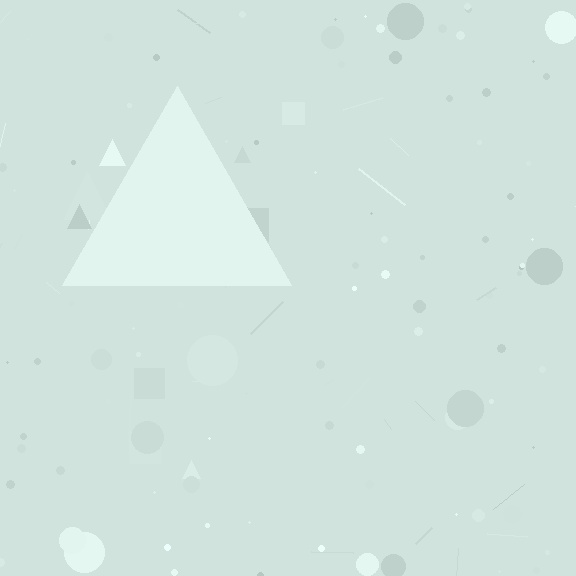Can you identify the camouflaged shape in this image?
The camouflaged shape is a triangle.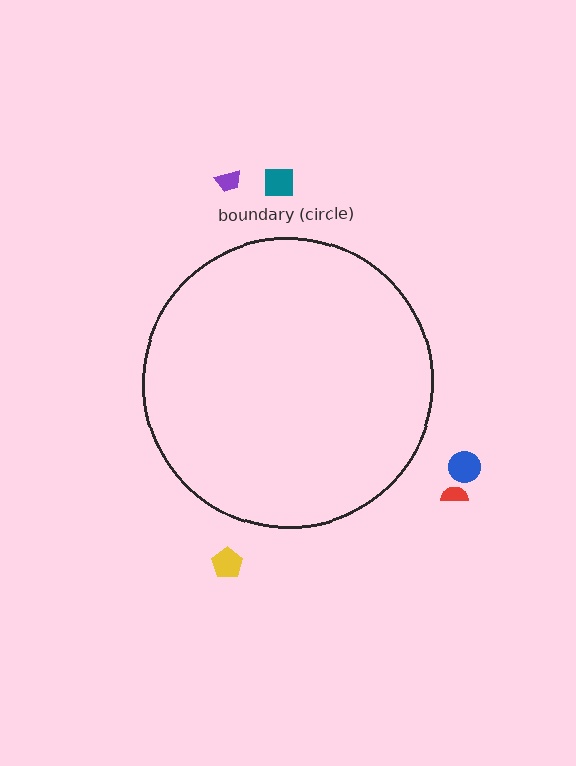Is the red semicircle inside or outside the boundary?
Outside.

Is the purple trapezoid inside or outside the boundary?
Outside.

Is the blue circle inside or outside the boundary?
Outside.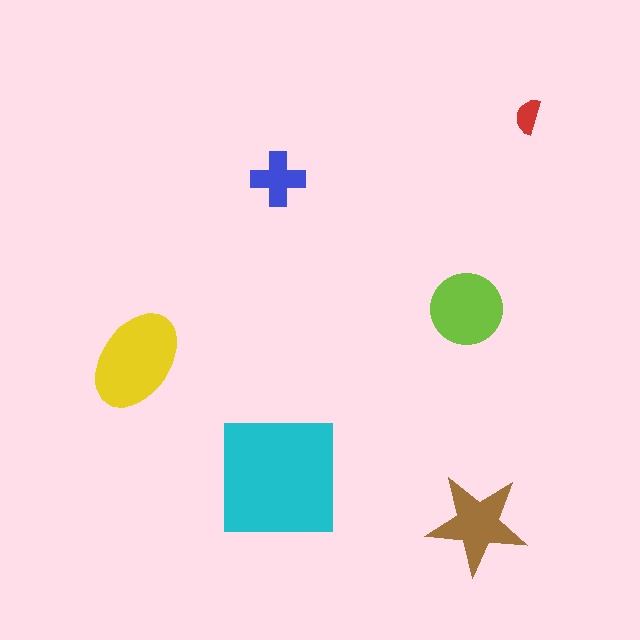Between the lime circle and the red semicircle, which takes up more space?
The lime circle.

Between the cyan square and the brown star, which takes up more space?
The cyan square.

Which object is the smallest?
The red semicircle.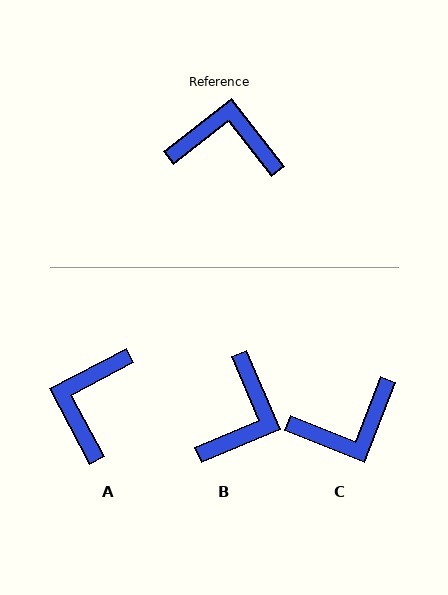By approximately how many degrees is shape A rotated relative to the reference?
Approximately 80 degrees counter-clockwise.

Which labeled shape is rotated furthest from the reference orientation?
C, about 149 degrees away.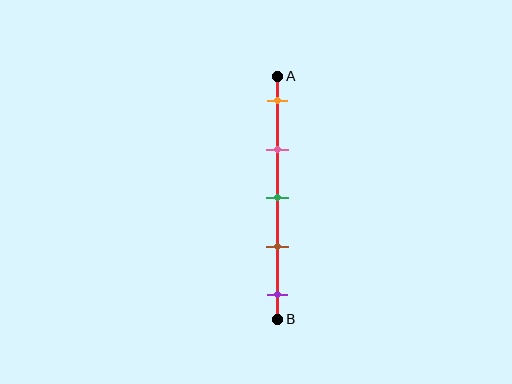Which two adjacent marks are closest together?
The green and brown marks are the closest adjacent pair.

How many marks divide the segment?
There are 5 marks dividing the segment.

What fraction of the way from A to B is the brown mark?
The brown mark is approximately 70% (0.7) of the way from A to B.